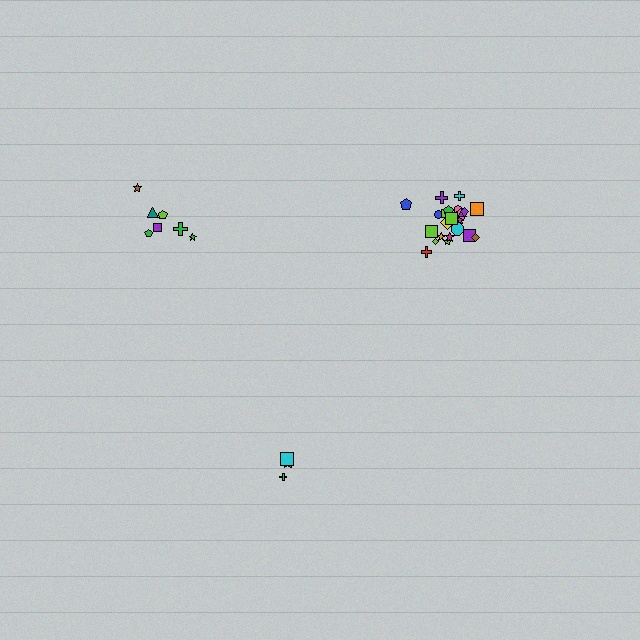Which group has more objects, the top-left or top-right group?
The top-right group.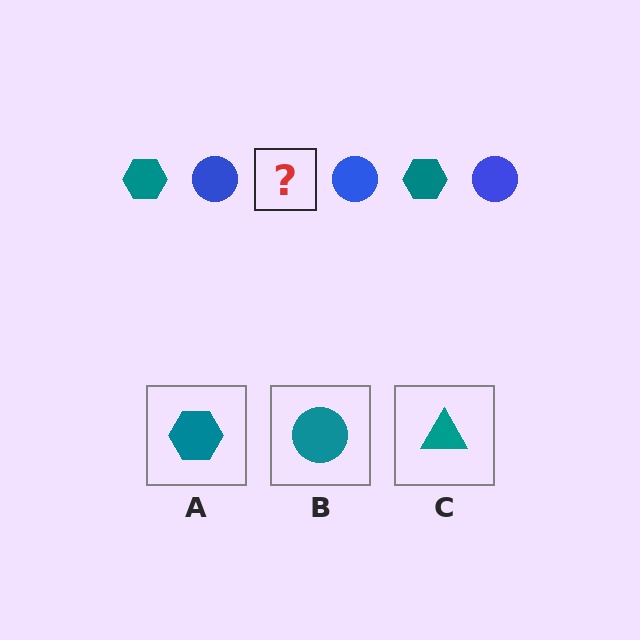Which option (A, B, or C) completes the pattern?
A.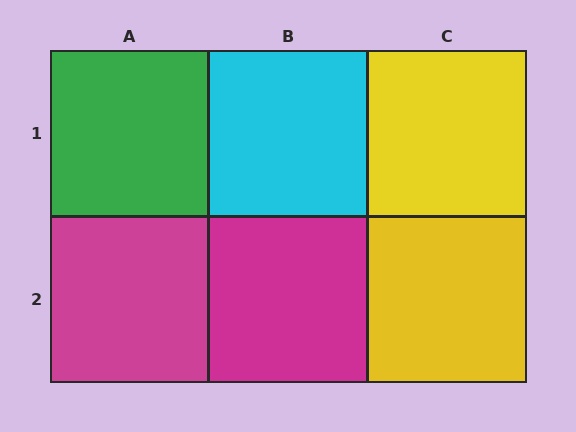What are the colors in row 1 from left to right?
Green, cyan, yellow.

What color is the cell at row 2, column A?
Magenta.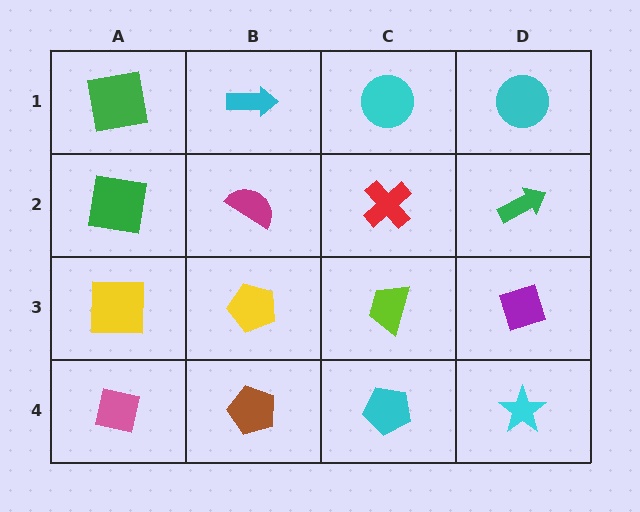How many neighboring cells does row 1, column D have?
2.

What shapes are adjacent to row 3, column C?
A red cross (row 2, column C), a cyan pentagon (row 4, column C), a yellow pentagon (row 3, column B), a purple diamond (row 3, column D).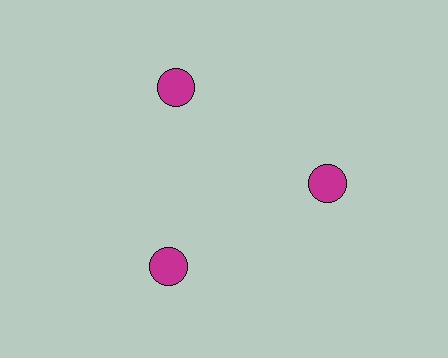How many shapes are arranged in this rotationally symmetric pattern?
There are 3 shapes, arranged in 3 groups of 1.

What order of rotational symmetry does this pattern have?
This pattern has 3-fold rotational symmetry.